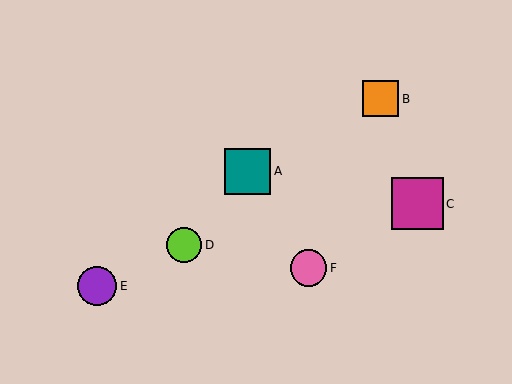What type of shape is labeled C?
Shape C is a magenta square.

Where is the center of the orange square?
The center of the orange square is at (381, 99).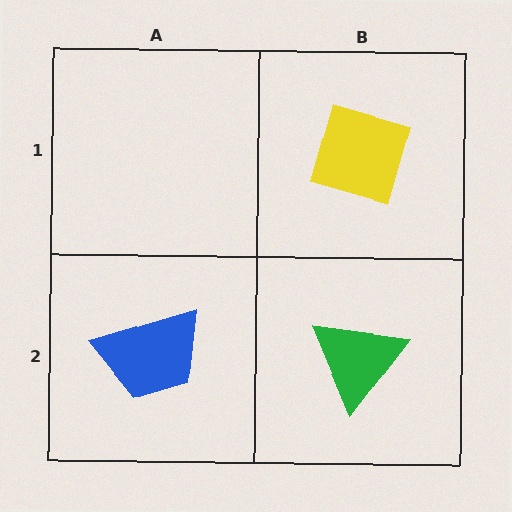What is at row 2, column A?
A blue trapezoid.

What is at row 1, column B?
A yellow diamond.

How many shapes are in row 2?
2 shapes.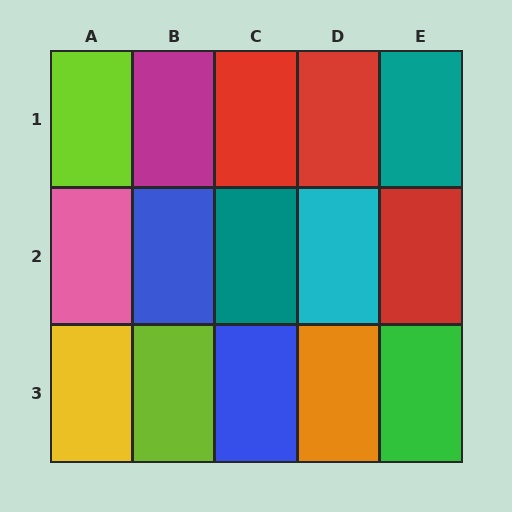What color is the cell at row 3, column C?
Blue.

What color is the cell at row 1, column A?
Lime.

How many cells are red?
3 cells are red.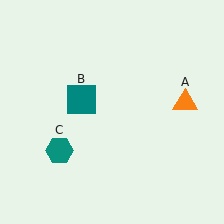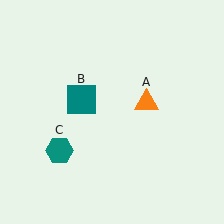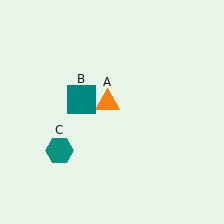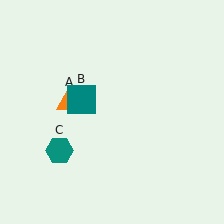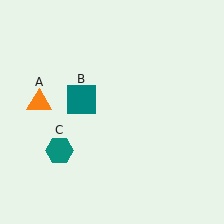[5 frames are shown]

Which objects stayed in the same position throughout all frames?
Teal square (object B) and teal hexagon (object C) remained stationary.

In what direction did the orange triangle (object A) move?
The orange triangle (object A) moved left.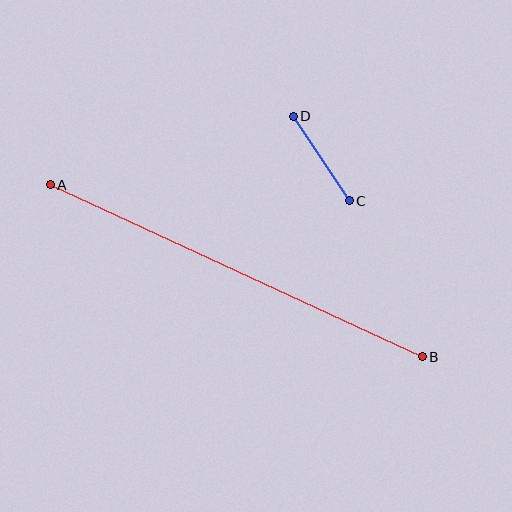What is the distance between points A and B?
The distance is approximately 410 pixels.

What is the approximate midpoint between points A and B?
The midpoint is at approximately (236, 271) pixels.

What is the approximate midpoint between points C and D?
The midpoint is at approximately (321, 159) pixels.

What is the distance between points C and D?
The distance is approximately 101 pixels.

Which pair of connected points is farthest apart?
Points A and B are farthest apart.